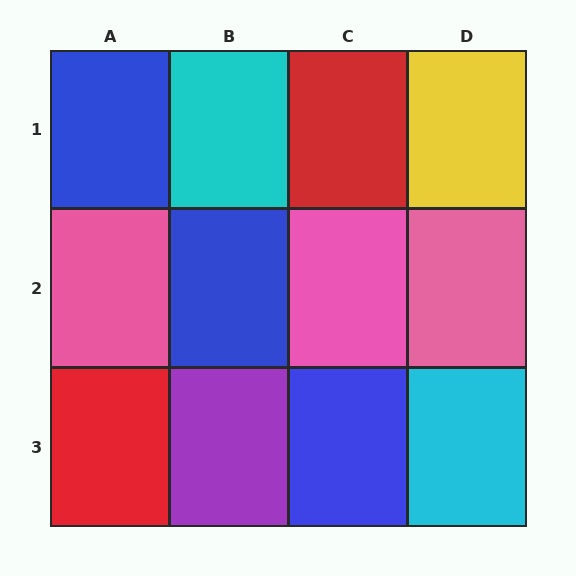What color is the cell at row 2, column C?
Pink.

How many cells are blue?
3 cells are blue.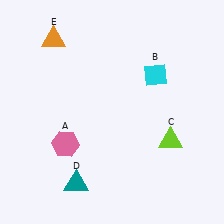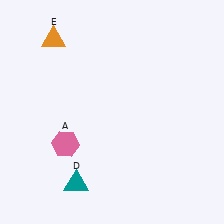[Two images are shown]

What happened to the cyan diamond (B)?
The cyan diamond (B) was removed in Image 2. It was in the top-right area of Image 1.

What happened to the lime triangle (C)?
The lime triangle (C) was removed in Image 2. It was in the bottom-right area of Image 1.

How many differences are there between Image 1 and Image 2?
There are 2 differences between the two images.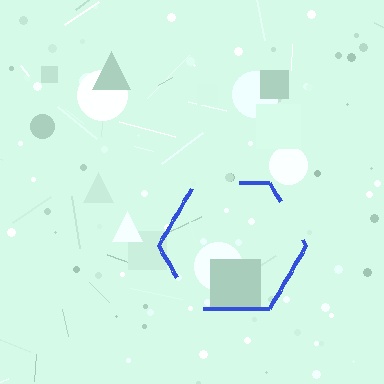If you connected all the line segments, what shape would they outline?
They would outline a hexagon.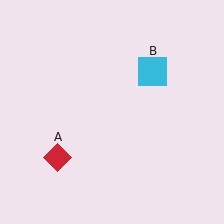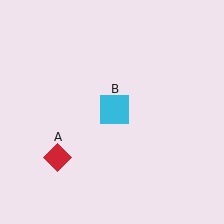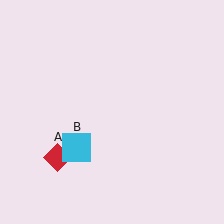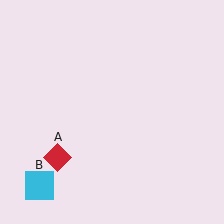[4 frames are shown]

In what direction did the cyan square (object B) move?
The cyan square (object B) moved down and to the left.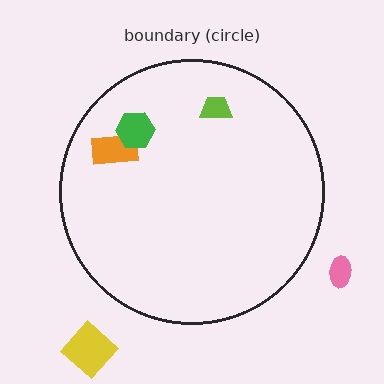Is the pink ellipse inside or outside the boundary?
Outside.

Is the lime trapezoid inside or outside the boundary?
Inside.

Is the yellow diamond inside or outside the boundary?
Outside.